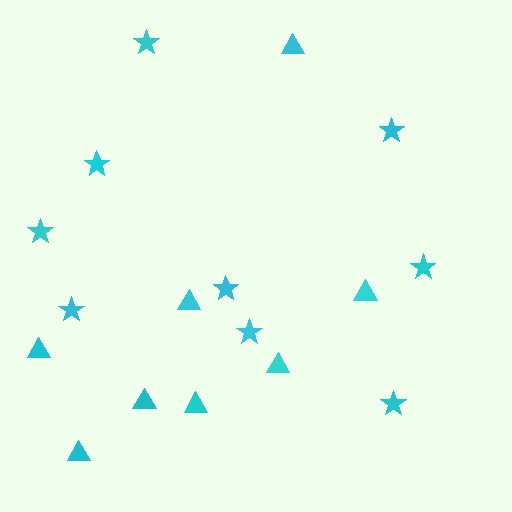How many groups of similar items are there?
There are 2 groups: one group of stars (9) and one group of triangles (8).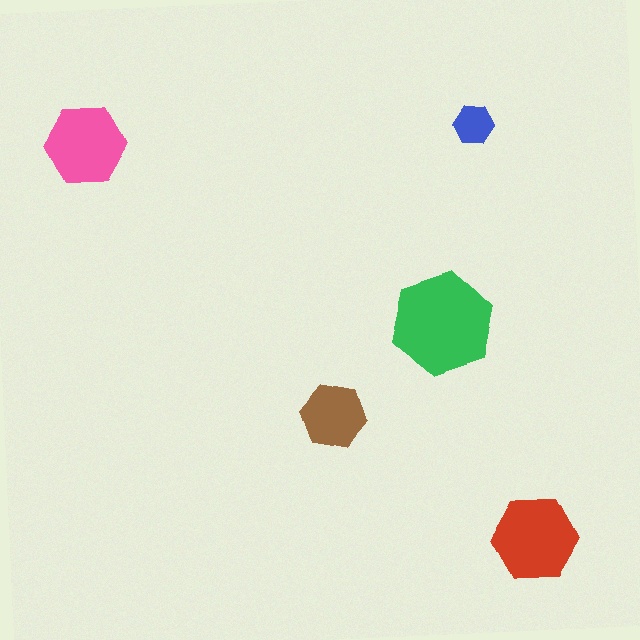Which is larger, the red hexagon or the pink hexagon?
The red one.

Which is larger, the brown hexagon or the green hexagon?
The green one.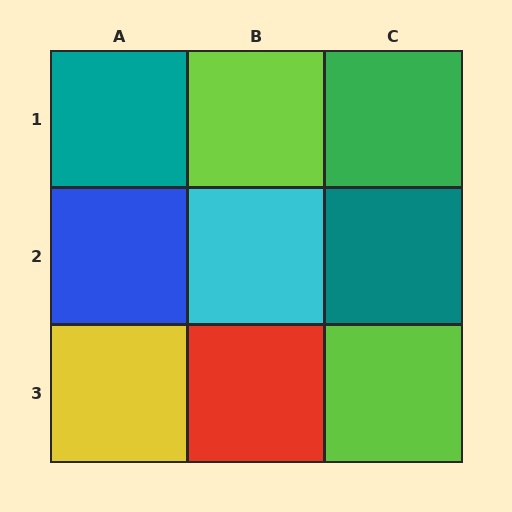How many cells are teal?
2 cells are teal.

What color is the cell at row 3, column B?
Red.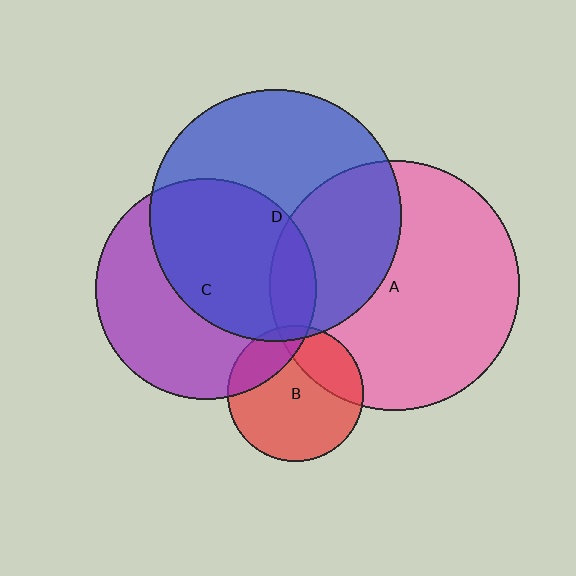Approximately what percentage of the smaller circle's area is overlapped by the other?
Approximately 20%.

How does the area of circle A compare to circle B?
Approximately 3.4 times.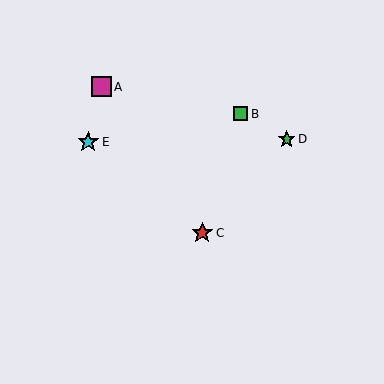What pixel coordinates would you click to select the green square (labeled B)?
Click at (241, 114) to select the green square B.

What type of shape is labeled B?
Shape B is a green square.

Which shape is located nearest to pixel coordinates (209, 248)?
The red star (labeled C) at (202, 233) is nearest to that location.